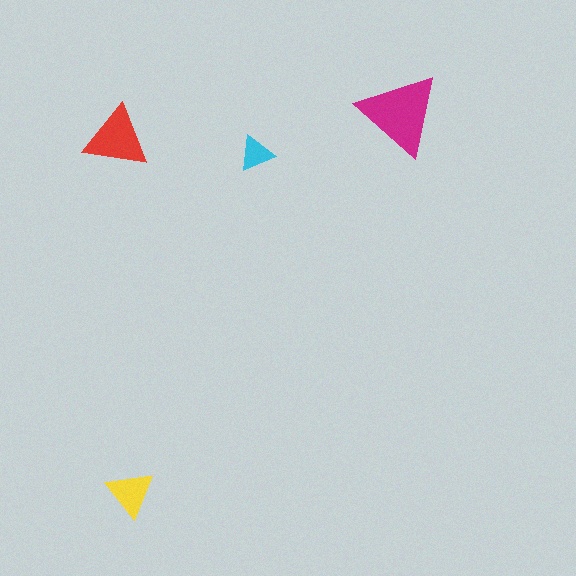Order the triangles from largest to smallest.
the magenta one, the red one, the yellow one, the cyan one.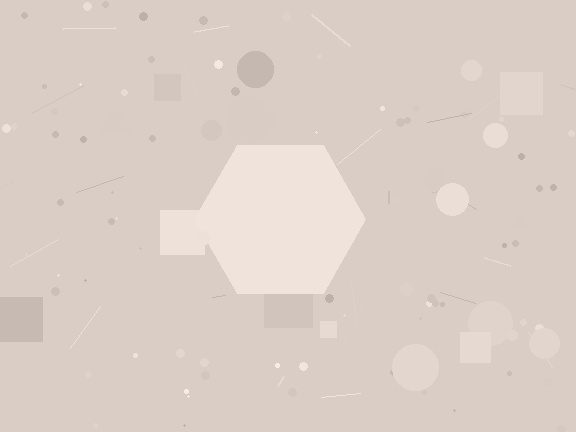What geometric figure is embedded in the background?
A hexagon is embedded in the background.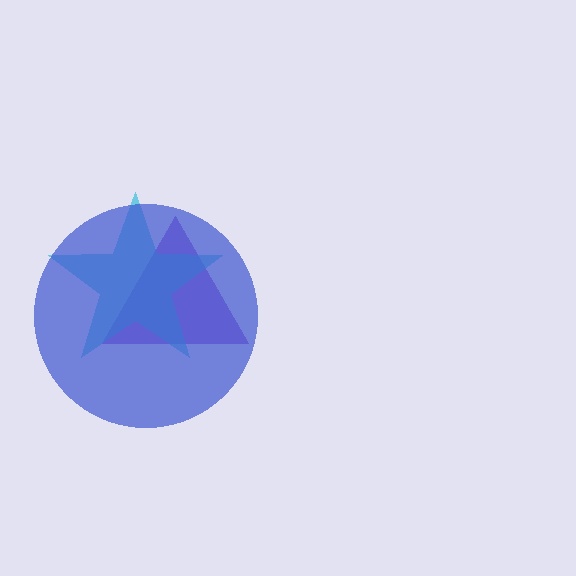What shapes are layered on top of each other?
The layered shapes are: a purple triangle, a cyan star, a blue circle.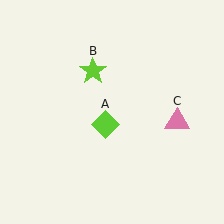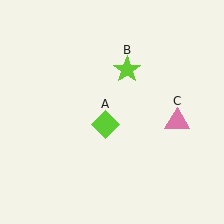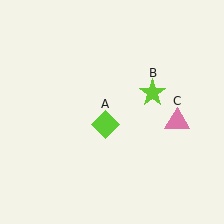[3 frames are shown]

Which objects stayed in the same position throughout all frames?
Lime diamond (object A) and pink triangle (object C) remained stationary.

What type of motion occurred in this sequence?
The lime star (object B) rotated clockwise around the center of the scene.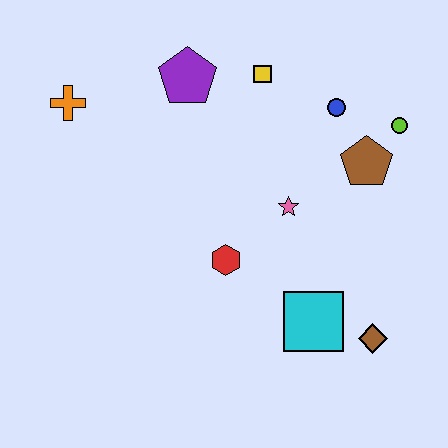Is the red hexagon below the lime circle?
Yes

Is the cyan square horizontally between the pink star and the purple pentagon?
No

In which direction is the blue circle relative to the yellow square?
The blue circle is to the right of the yellow square.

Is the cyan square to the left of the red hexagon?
No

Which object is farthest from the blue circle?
The orange cross is farthest from the blue circle.